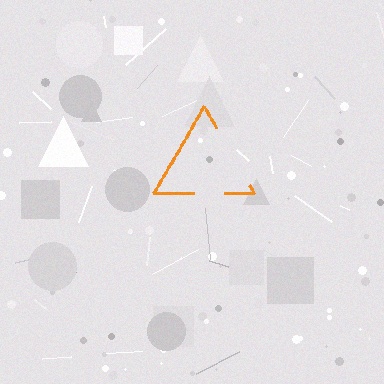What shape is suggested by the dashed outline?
The dashed outline suggests a triangle.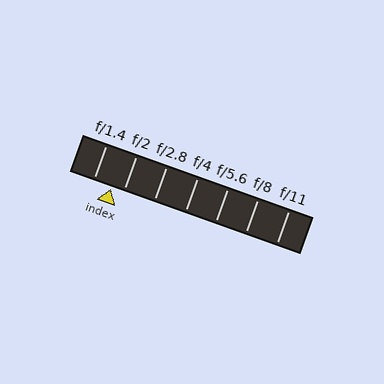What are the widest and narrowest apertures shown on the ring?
The widest aperture shown is f/1.4 and the narrowest is f/11.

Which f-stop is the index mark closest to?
The index mark is closest to f/2.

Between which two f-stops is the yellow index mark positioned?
The index mark is between f/1.4 and f/2.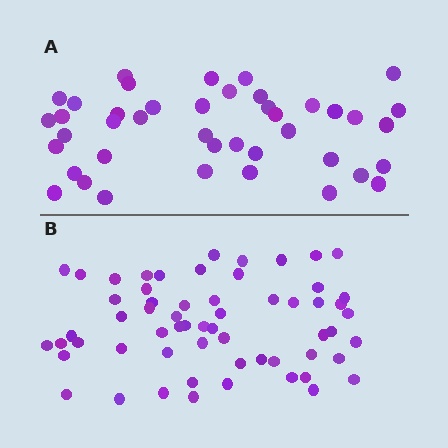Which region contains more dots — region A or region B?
Region B (the bottom region) has more dots.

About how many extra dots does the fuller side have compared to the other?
Region B has approximately 20 more dots than region A.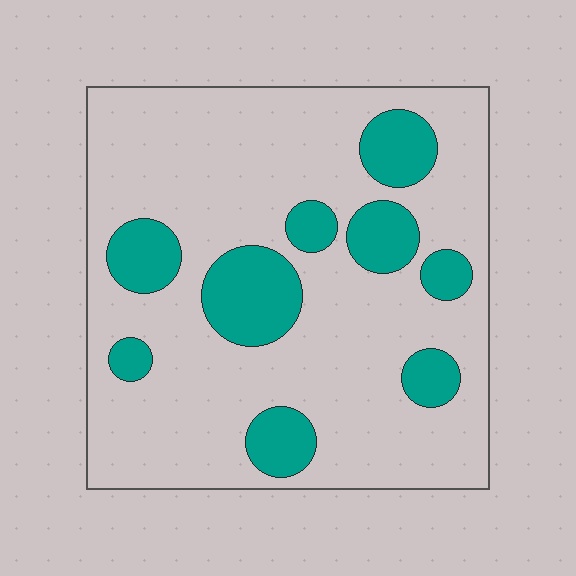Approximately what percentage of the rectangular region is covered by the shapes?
Approximately 20%.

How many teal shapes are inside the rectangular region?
9.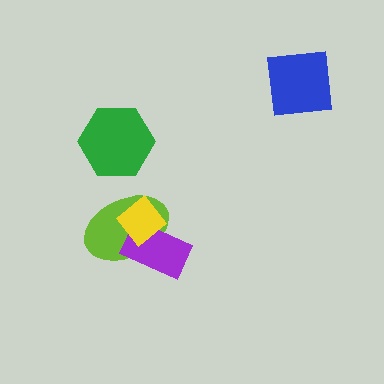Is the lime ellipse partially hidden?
Yes, it is partially covered by another shape.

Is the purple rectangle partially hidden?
Yes, it is partially covered by another shape.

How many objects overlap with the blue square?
0 objects overlap with the blue square.